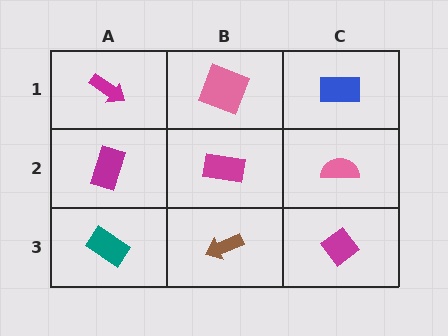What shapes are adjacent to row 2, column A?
A magenta arrow (row 1, column A), a teal rectangle (row 3, column A), a magenta rectangle (row 2, column B).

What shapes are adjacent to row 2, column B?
A pink square (row 1, column B), a brown arrow (row 3, column B), a magenta rectangle (row 2, column A), a pink semicircle (row 2, column C).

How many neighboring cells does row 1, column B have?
3.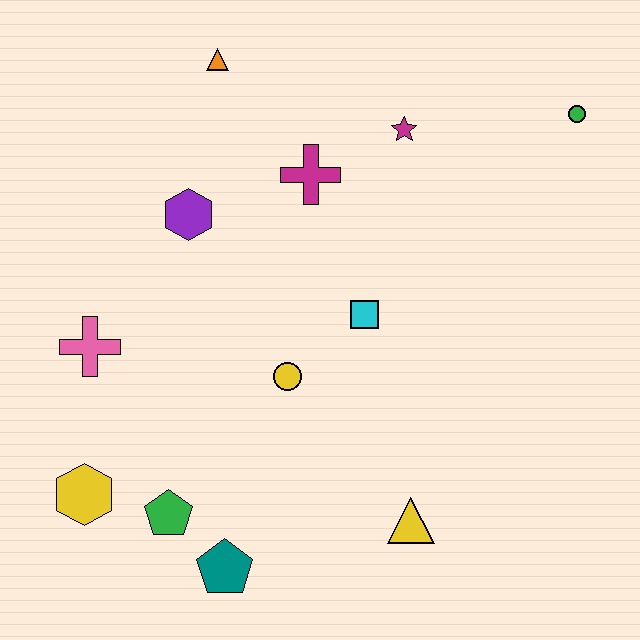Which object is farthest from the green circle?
The yellow hexagon is farthest from the green circle.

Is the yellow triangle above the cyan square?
No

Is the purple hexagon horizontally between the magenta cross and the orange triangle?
No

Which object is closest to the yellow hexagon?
The green pentagon is closest to the yellow hexagon.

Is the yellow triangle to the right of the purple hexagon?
Yes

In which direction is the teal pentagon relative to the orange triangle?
The teal pentagon is below the orange triangle.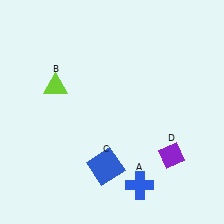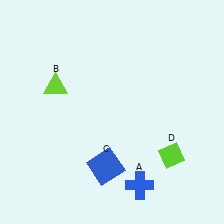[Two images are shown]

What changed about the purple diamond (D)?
In Image 1, D is purple. In Image 2, it changed to lime.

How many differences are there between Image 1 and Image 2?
There is 1 difference between the two images.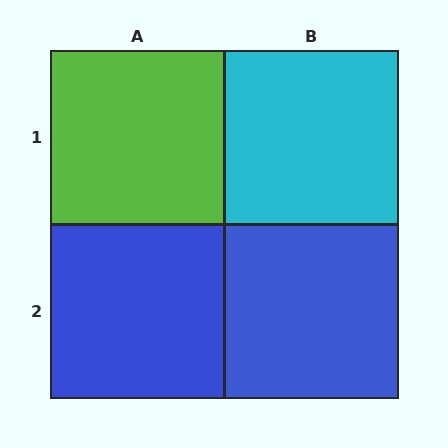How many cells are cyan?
1 cell is cyan.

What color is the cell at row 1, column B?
Cyan.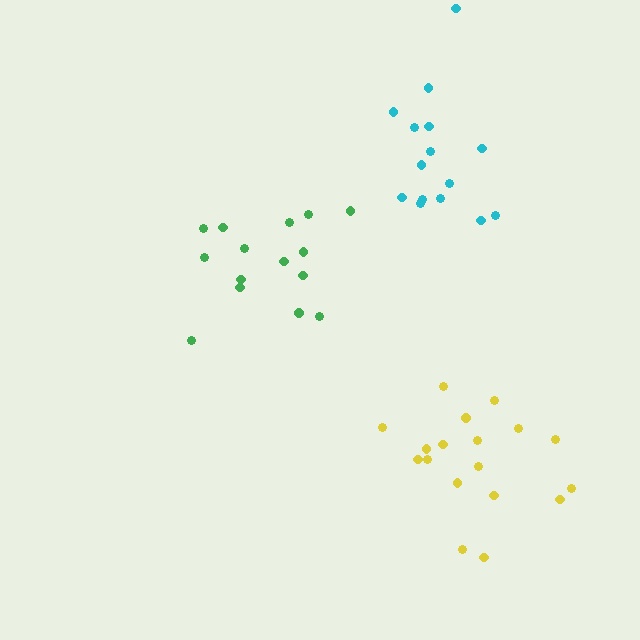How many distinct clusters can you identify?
There are 3 distinct clusters.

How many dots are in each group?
Group 1: 15 dots, Group 2: 15 dots, Group 3: 18 dots (48 total).